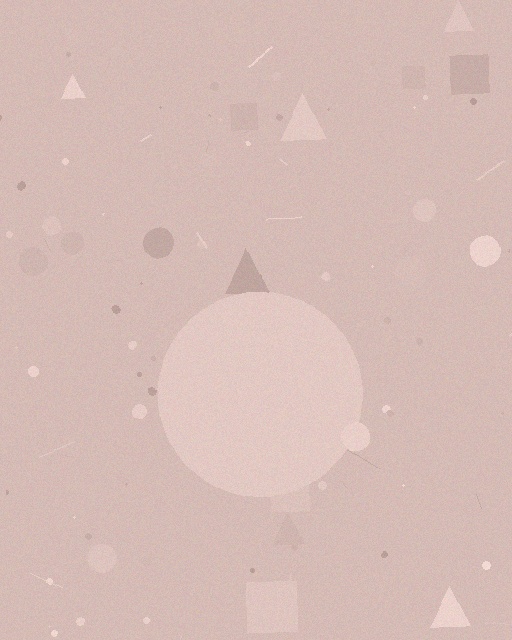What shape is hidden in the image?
A circle is hidden in the image.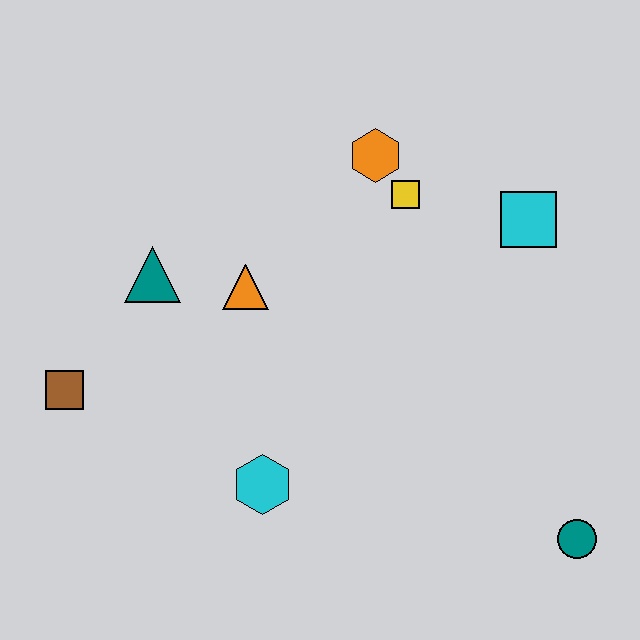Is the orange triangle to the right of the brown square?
Yes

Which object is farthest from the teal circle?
The brown square is farthest from the teal circle.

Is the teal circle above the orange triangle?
No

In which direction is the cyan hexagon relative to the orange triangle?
The cyan hexagon is below the orange triangle.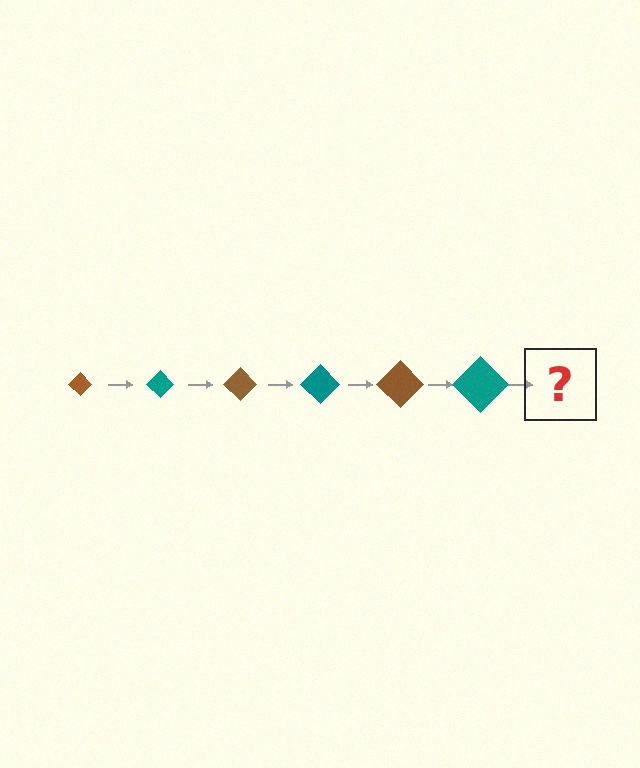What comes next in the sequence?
The next element should be a brown diamond, larger than the previous one.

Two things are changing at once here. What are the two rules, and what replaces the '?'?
The two rules are that the diamond grows larger each step and the color cycles through brown and teal. The '?' should be a brown diamond, larger than the previous one.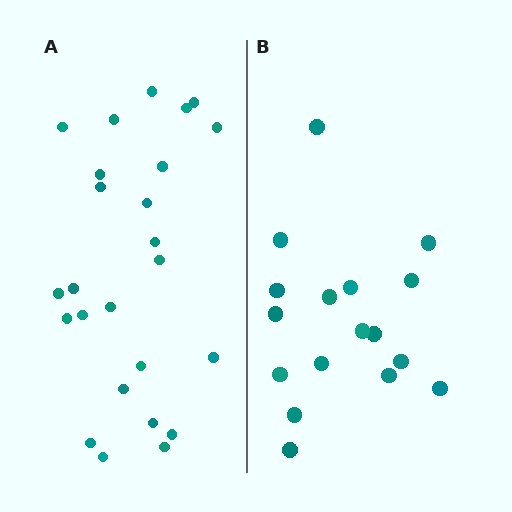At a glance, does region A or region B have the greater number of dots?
Region A (the left region) has more dots.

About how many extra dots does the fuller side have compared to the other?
Region A has roughly 8 or so more dots than region B.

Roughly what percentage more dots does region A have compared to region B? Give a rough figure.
About 45% more.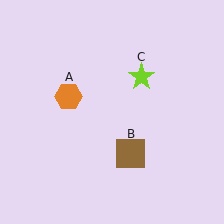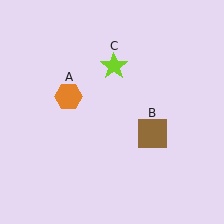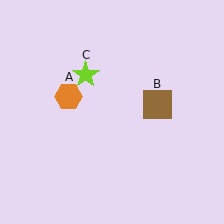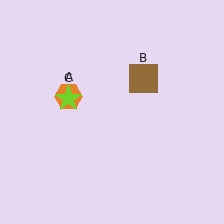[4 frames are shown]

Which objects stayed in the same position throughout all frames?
Orange hexagon (object A) remained stationary.